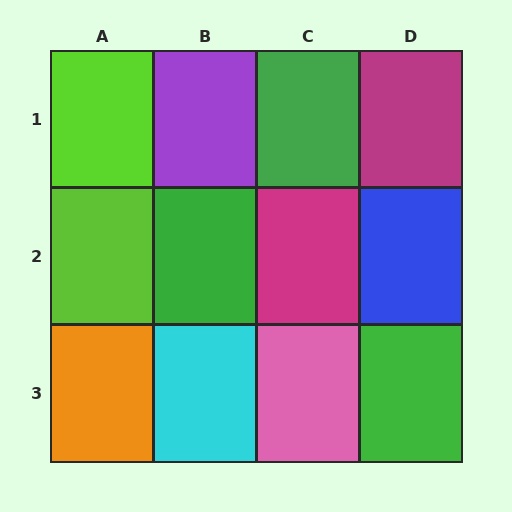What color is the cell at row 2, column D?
Blue.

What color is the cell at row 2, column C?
Magenta.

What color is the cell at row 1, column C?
Green.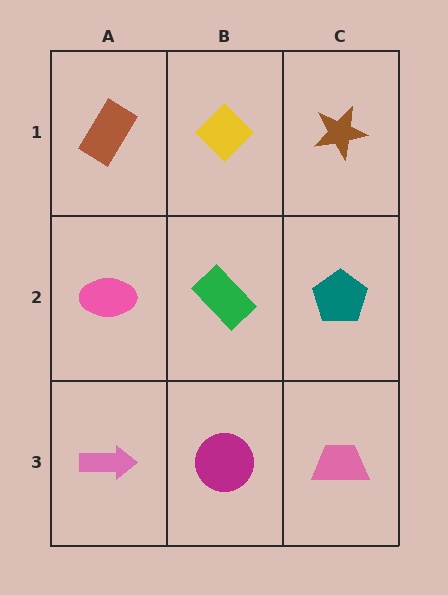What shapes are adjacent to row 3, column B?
A green rectangle (row 2, column B), a pink arrow (row 3, column A), a pink trapezoid (row 3, column C).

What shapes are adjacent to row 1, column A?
A pink ellipse (row 2, column A), a yellow diamond (row 1, column B).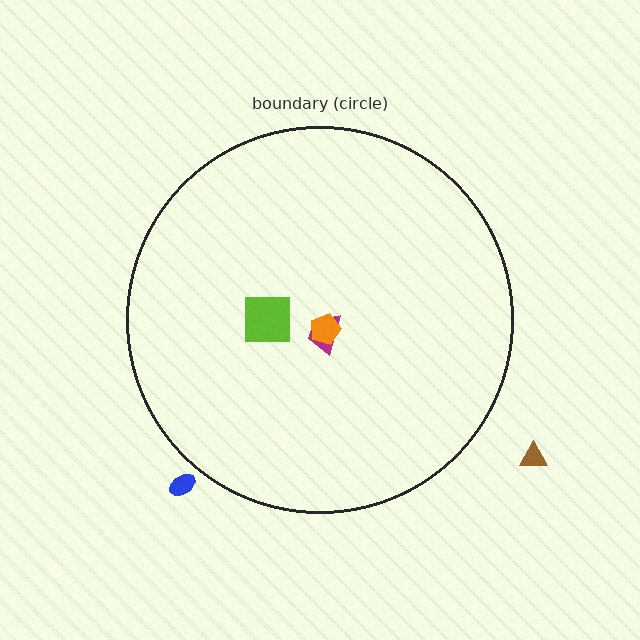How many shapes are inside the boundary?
3 inside, 2 outside.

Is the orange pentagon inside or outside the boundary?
Inside.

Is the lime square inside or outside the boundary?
Inside.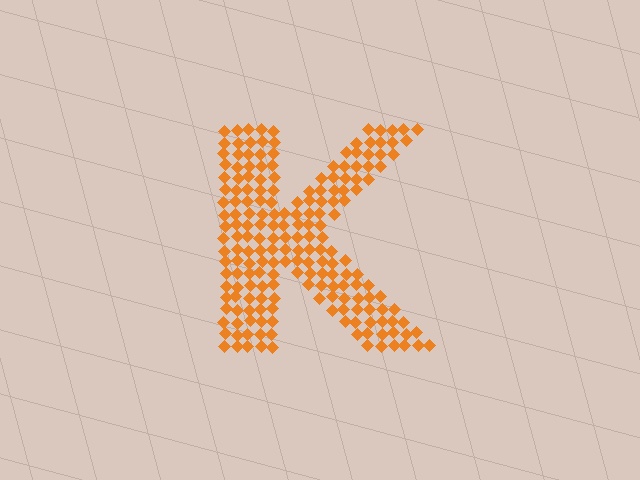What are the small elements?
The small elements are diamonds.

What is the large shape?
The large shape is the letter K.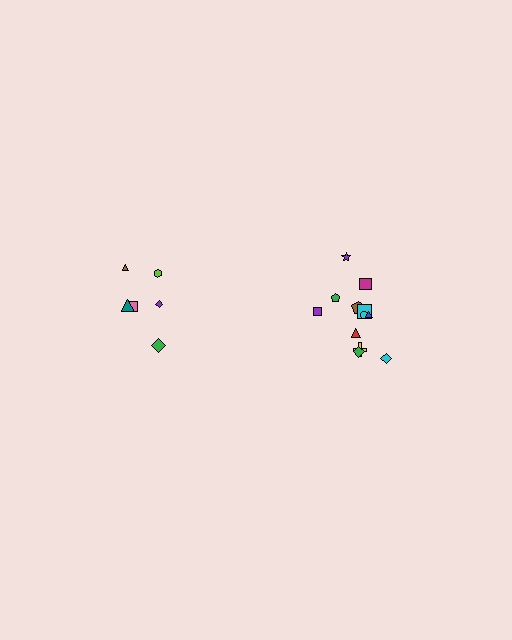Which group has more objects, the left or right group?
The right group.